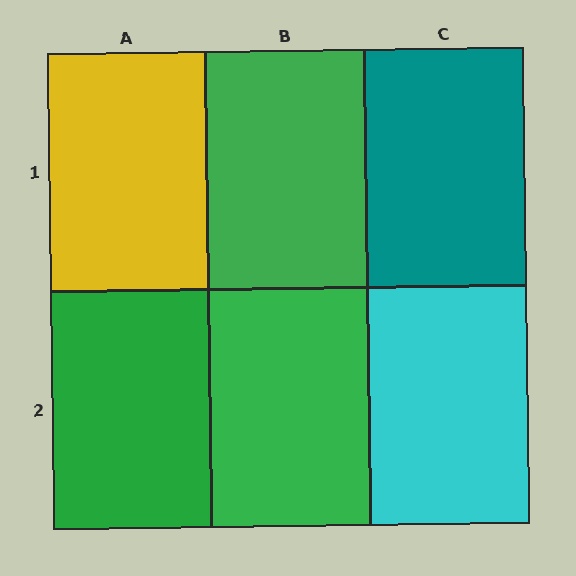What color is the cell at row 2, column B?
Green.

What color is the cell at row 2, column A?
Green.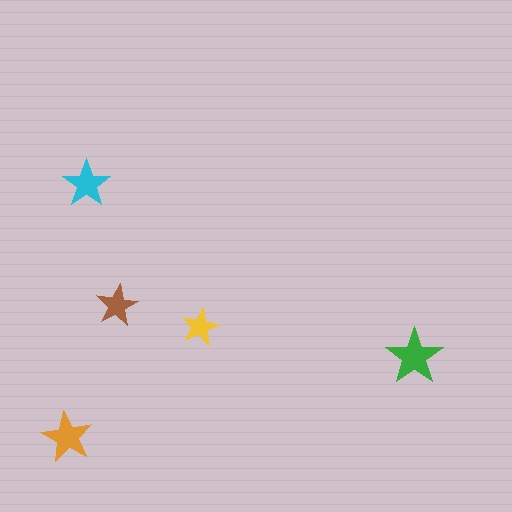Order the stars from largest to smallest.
the green one, the orange one, the cyan one, the brown one, the yellow one.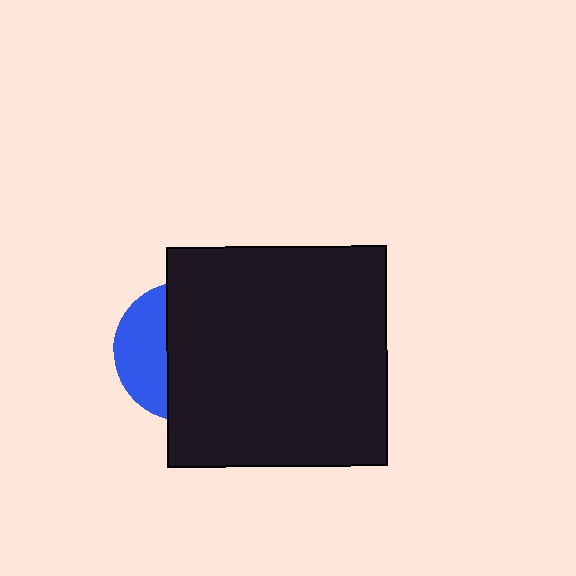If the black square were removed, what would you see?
You would see the complete blue circle.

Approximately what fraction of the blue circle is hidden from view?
Roughly 65% of the blue circle is hidden behind the black square.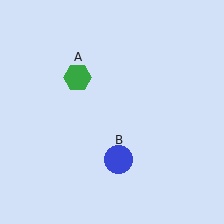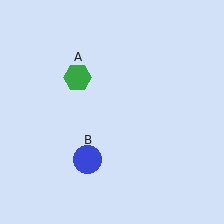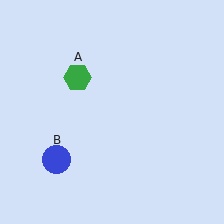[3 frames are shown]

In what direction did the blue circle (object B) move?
The blue circle (object B) moved left.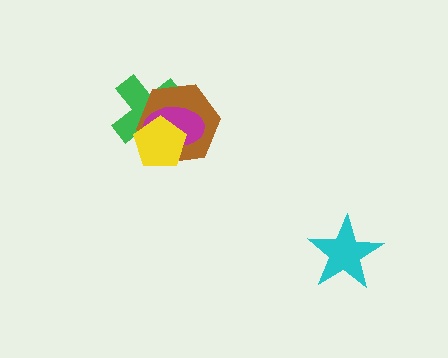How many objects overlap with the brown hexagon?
3 objects overlap with the brown hexagon.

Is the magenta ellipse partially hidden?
Yes, it is partially covered by another shape.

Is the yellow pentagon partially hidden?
No, no other shape covers it.